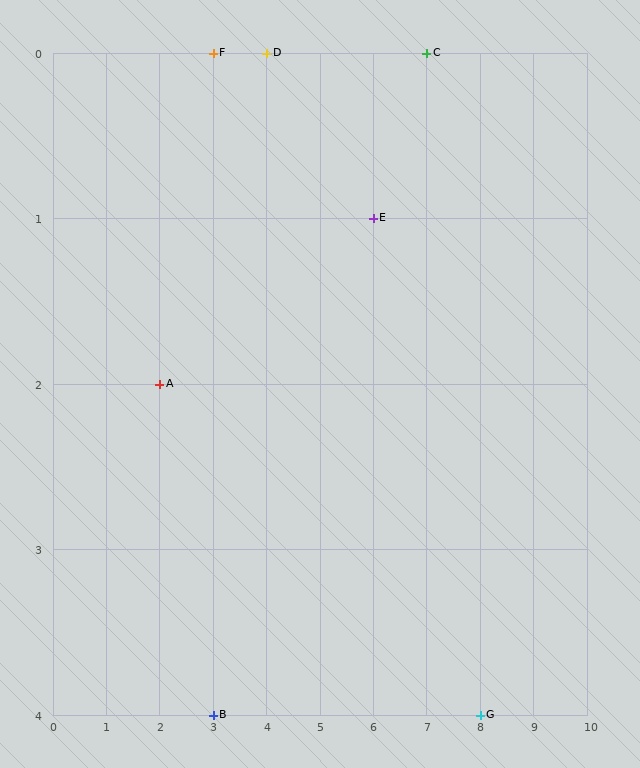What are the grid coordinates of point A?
Point A is at grid coordinates (2, 2).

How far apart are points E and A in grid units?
Points E and A are 4 columns and 1 row apart (about 4.1 grid units diagonally).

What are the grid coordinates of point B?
Point B is at grid coordinates (3, 4).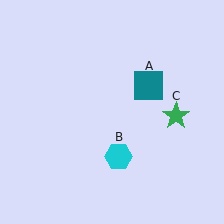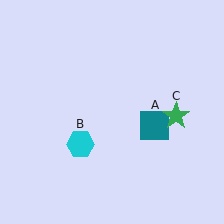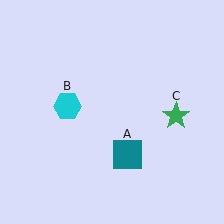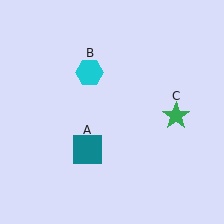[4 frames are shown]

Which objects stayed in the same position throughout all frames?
Green star (object C) remained stationary.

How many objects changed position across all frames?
2 objects changed position: teal square (object A), cyan hexagon (object B).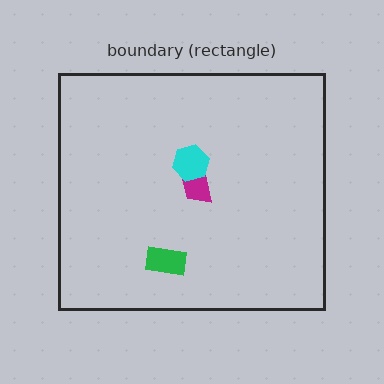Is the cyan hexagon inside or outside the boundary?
Inside.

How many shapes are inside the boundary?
3 inside, 0 outside.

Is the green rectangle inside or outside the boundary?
Inside.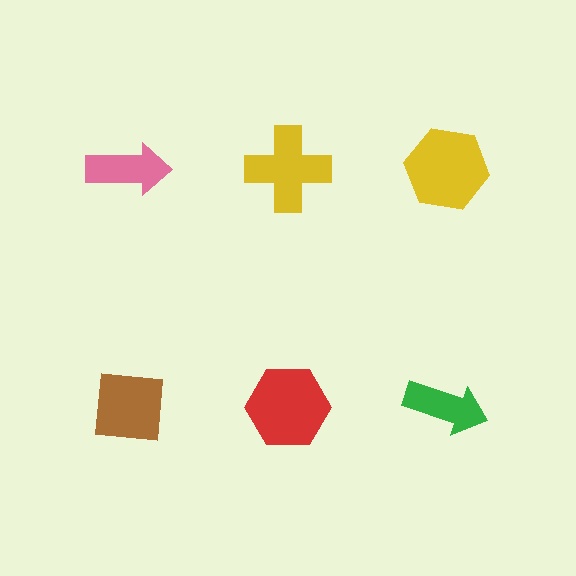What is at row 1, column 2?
A yellow cross.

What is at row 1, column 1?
A pink arrow.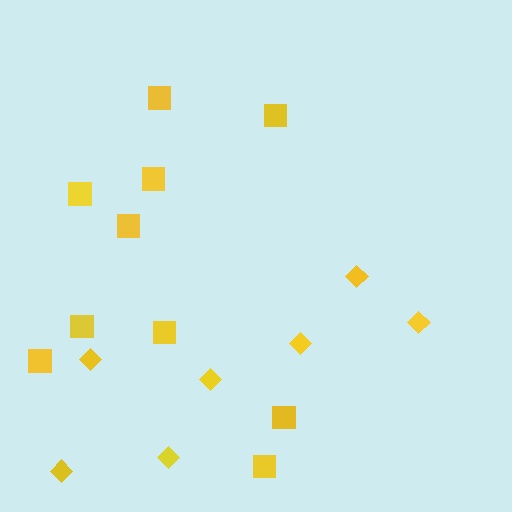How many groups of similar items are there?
There are 2 groups: one group of diamonds (7) and one group of squares (10).